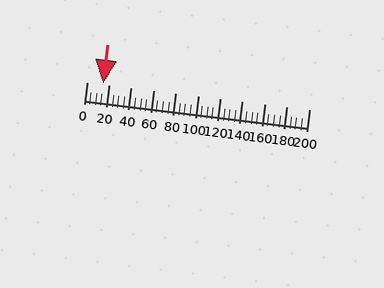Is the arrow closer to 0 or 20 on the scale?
The arrow is closer to 20.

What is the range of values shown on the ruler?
The ruler shows values from 0 to 200.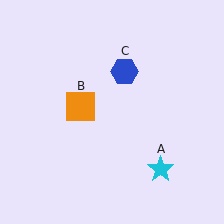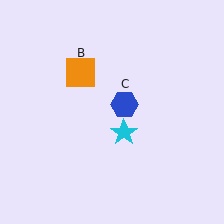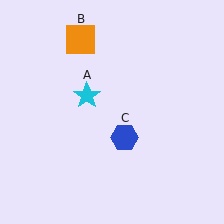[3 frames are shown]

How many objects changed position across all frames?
3 objects changed position: cyan star (object A), orange square (object B), blue hexagon (object C).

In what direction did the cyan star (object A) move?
The cyan star (object A) moved up and to the left.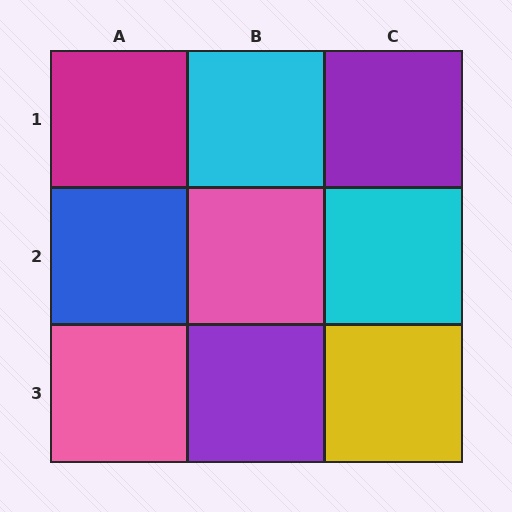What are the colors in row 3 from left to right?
Pink, purple, yellow.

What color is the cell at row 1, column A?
Magenta.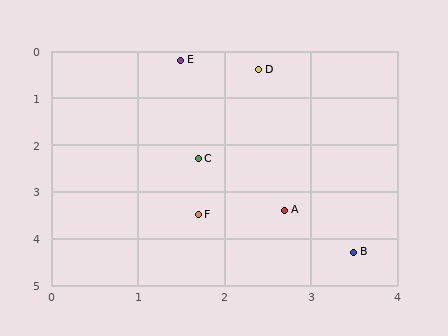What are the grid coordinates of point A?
Point A is at approximately (2.7, 3.4).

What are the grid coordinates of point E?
Point E is at approximately (1.5, 0.2).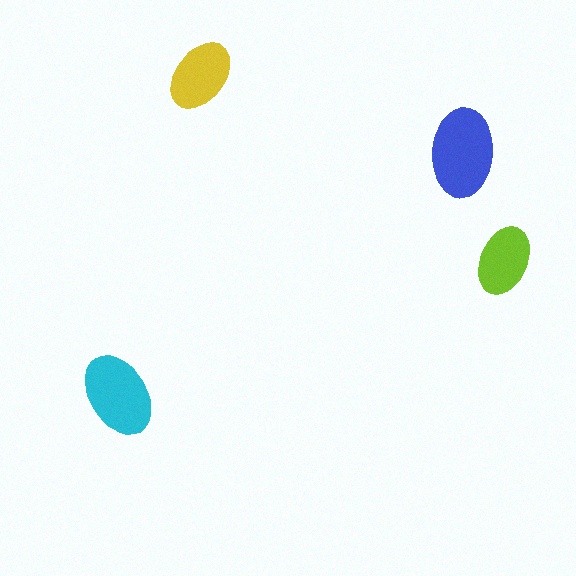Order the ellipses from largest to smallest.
the blue one, the cyan one, the yellow one, the lime one.